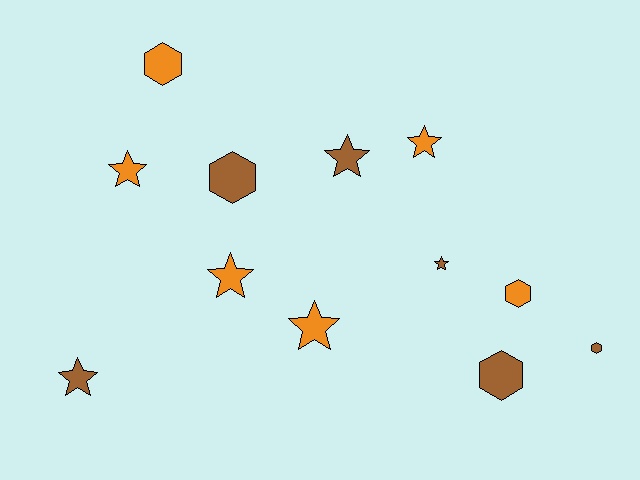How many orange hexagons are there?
There are 2 orange hexagons.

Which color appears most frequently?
Orange, with 6 objects.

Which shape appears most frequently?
Star, with 7 objects.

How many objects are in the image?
There are 12 objects.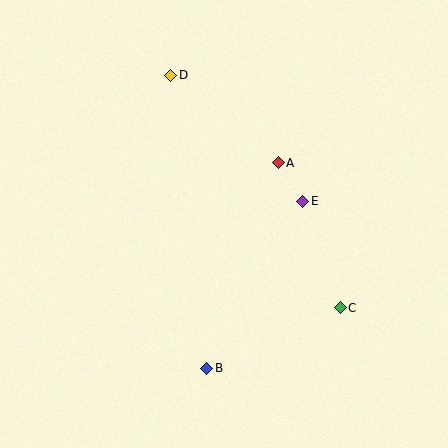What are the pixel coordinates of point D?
Point D is at (171, 75).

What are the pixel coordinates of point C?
Point C is at (340, 308).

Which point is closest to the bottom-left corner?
Point B is closest to the bottom-left corner.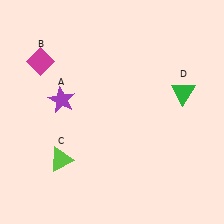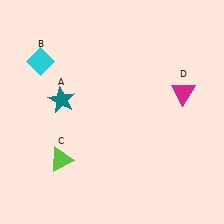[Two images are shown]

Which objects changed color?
A changed from purple to teal. B changed from magenta to cyan. D changed from green to magenta.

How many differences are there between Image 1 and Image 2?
There are 3 differences between the two images.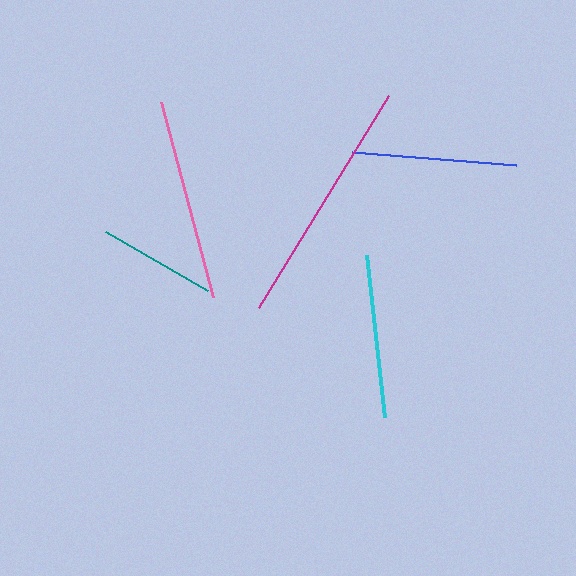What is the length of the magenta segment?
The magenta segment is approximately 249 pixels long.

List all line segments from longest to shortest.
From longest to shortest: magenta, pink, blue, cyan, teal.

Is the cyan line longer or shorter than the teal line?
The cyan line is longer than the teal line.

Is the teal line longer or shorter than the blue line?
The blue line is longer than the teal line.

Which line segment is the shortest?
The teal line is the shortest at approximately 117 pixels.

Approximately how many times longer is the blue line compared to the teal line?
The blue line is approximately 1.4 times the length of the teal line.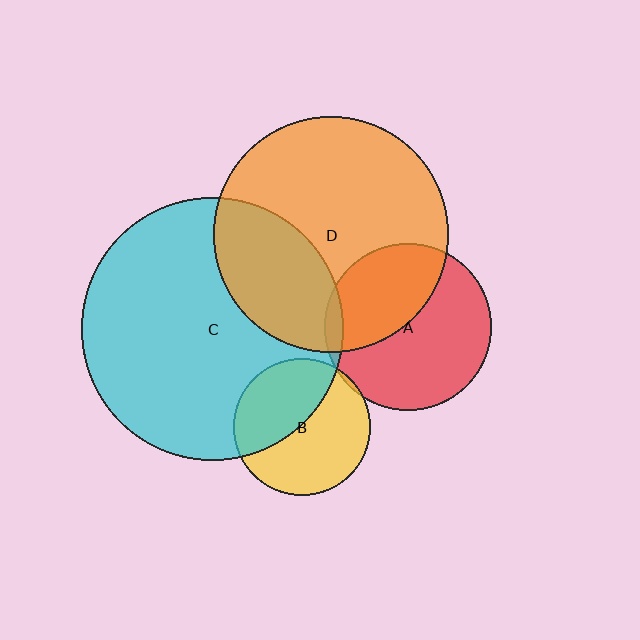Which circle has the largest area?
Circle C (cyan).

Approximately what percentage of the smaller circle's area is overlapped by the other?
Approximately 45%.